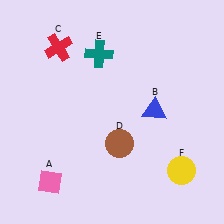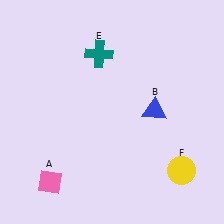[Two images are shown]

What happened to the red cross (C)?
The red cross (C) was removed in Image 2. It was in the top-left area of Image 1.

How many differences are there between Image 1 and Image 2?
There are 2 differences between the two images.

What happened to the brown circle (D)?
The brown circle (D) was removed in Image 2. It was in the bottom-right area of Image 1.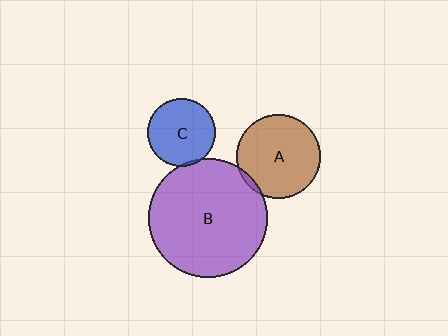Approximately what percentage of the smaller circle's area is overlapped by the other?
Approximately 5%.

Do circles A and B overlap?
Yes.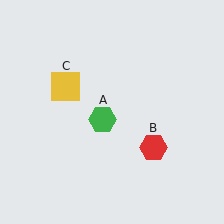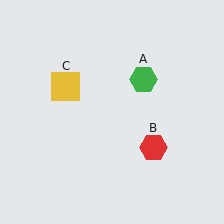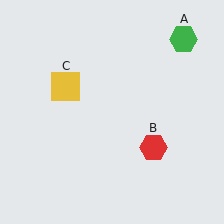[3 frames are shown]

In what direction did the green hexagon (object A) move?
The green hexagon (object A) moved up and to the right.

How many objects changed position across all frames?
1 object changed position: green hexagon (object A).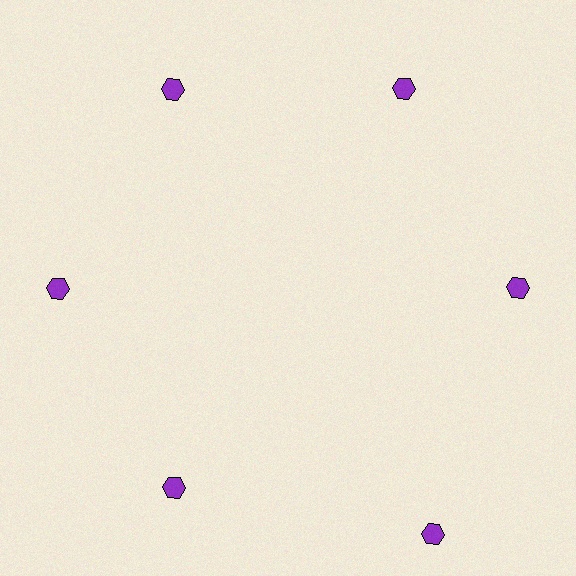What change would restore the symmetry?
The symmetry would be restored by moving it inward, back onto the ring so that all 6 hexagons sit at equal angles and equal distance from the center.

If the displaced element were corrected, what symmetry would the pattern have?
It would have 6-fold rotational symmetry — the pattern would map onto itself every 60 degrees.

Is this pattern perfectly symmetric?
No. The 6 purple hexagons are arranged in a ring, but one element near the 5 o'clock position is pushed outward from the center, breaking the 6-fold rotational symmetry.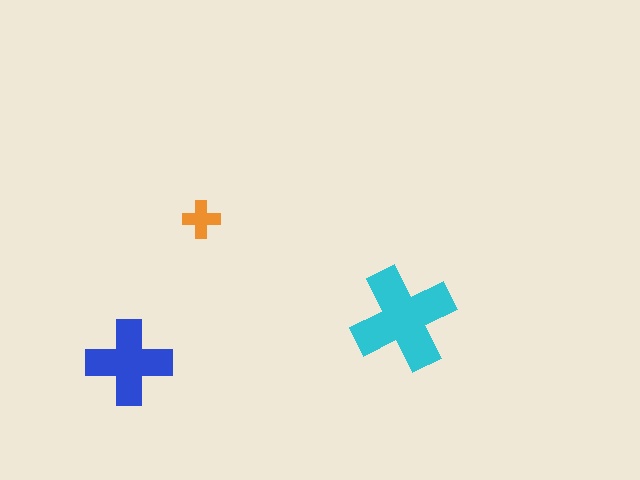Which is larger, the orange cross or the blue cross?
The blue one.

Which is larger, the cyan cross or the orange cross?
The cyan one.